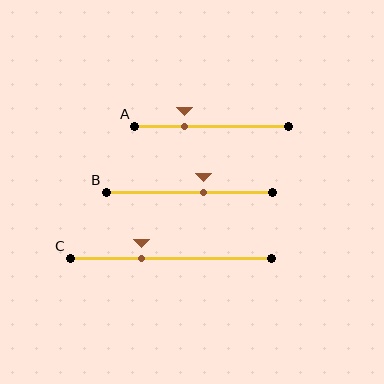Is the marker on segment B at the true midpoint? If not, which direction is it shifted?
No, the marker on segment B is shifted to the right by about 9% of the segment length.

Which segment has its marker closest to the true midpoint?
Segment B has its marker closest to the true midpoint.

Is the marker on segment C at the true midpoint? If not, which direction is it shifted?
No, the marker on segment C is shifted to the left by about 15% of the segment length.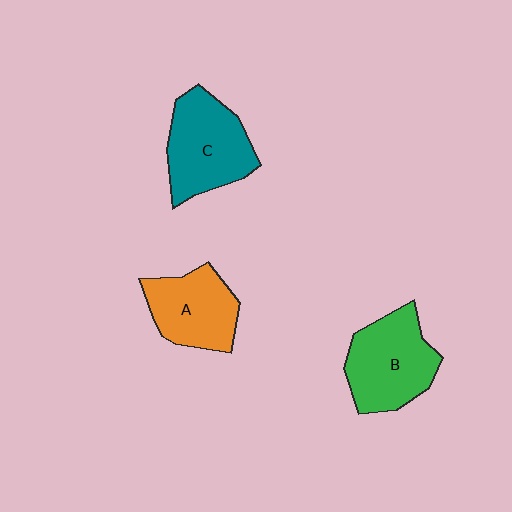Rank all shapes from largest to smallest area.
From largest to smallest: C (teal), B (green), A (orange).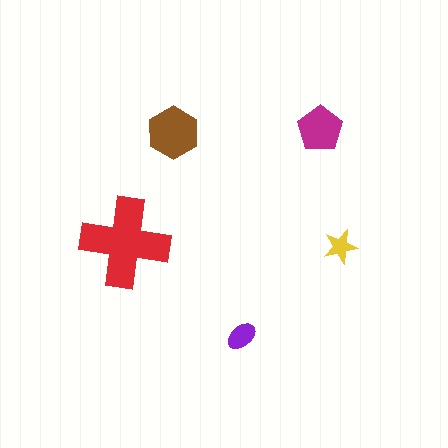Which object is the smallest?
The yellow star.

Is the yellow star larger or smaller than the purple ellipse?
Smaller.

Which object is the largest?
The red cross.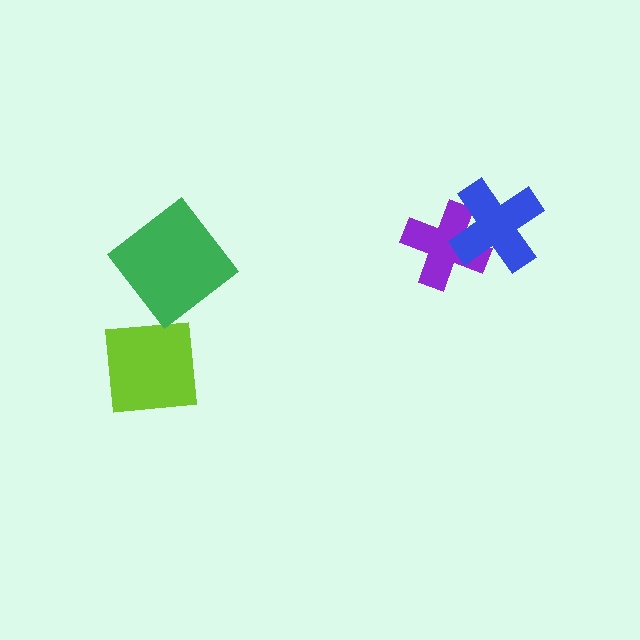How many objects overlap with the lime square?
0 objects overlap with the lime square.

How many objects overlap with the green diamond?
0 objects overlap with the green diamond.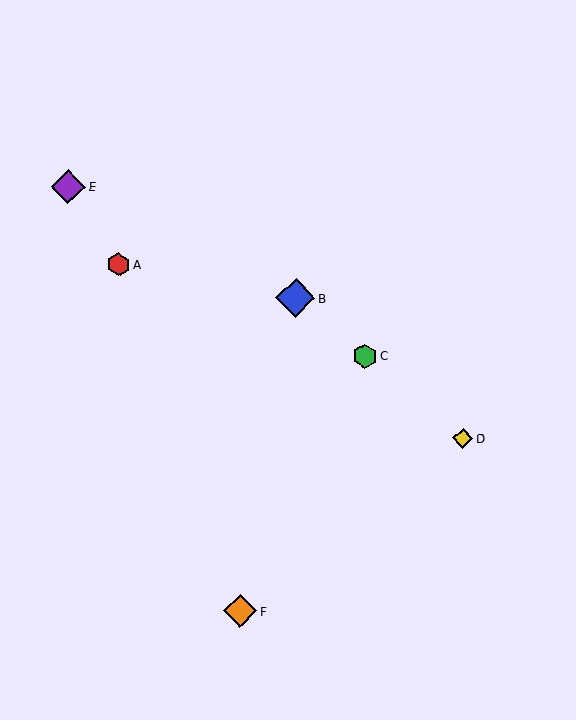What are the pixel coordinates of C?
Object C is at (365, 356).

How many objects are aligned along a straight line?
3 objects (B, C, D) are aligned along a straight line.